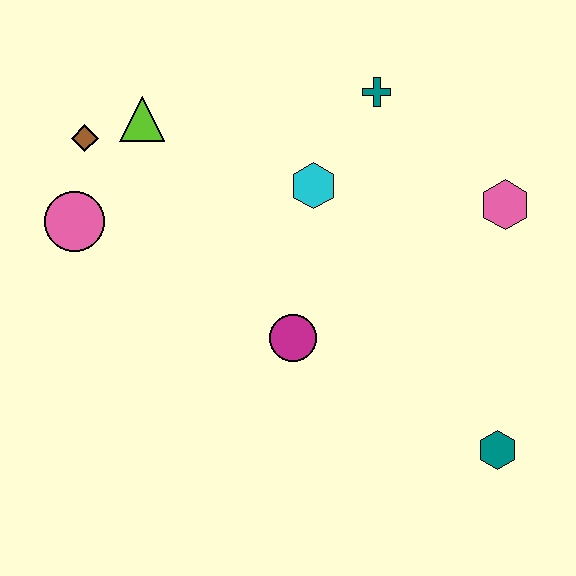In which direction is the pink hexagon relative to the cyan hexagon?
The pink hexagon is to the right of the cyan hexagon.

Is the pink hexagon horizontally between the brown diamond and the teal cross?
No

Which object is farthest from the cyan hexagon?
The teal hexagon is farthest from the cyan hexagon.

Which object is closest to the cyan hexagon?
The teal cross is closest to the cyan hexagon.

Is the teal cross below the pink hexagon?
No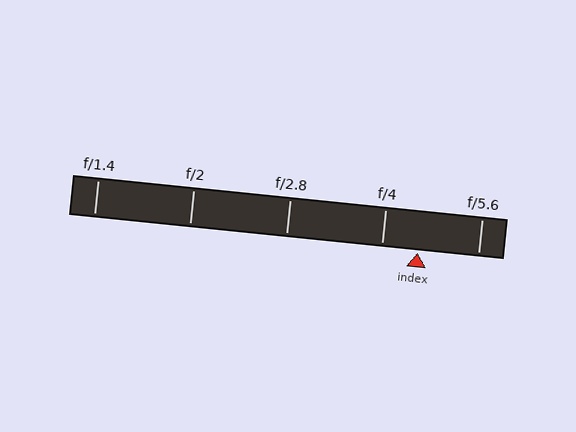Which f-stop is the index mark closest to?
The index mark is closest to f/4.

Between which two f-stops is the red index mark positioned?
The index mark is between f/4 and f/5.6.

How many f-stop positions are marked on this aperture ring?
There are 5 f-stop positions marked.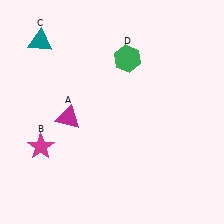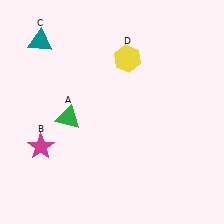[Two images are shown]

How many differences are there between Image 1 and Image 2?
There are 2 differences between the two images.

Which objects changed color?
A changed from magenta to green. D changed from green to yellow.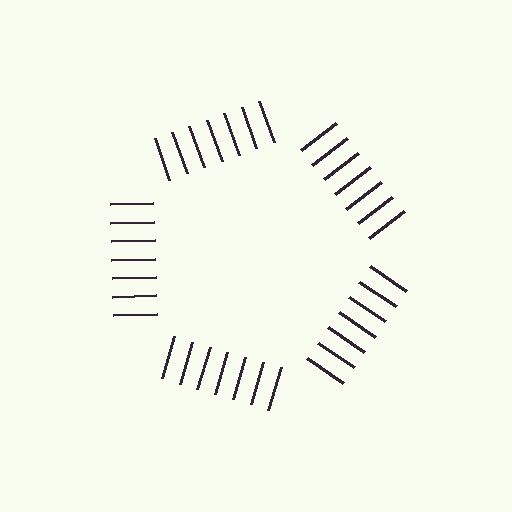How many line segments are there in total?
35 — 7 along each of the 5 edges.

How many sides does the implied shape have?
5 sides — the line-ends trace a pentagon.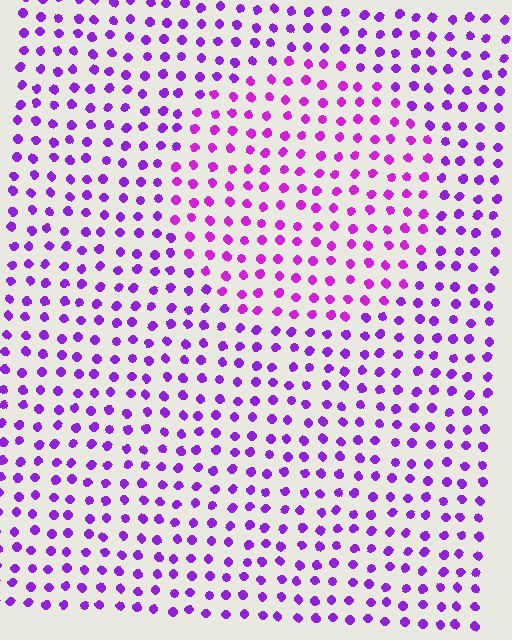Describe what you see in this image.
The image is filled with small purple elements in a uniform arrangement. A circle-shaped region is visible where the elements are tinted to a slightly different hue, forming a subtle color boundary.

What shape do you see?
I see a circle.